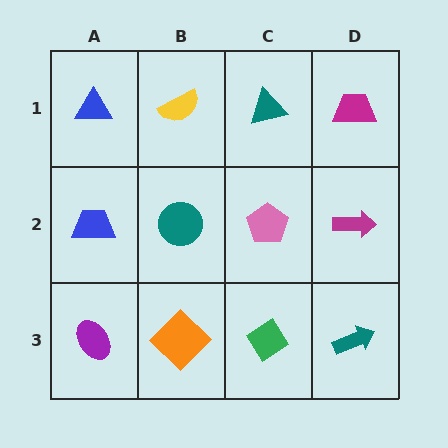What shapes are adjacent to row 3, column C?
A pink pentagon (row 2, column C), an orange diamond (row 3, column B), a teal arrow (row 3, column D).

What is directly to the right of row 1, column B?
A teal triangle.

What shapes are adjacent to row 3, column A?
A blue trapezoid (row 2, column A), an orange diamond (row 3, column B).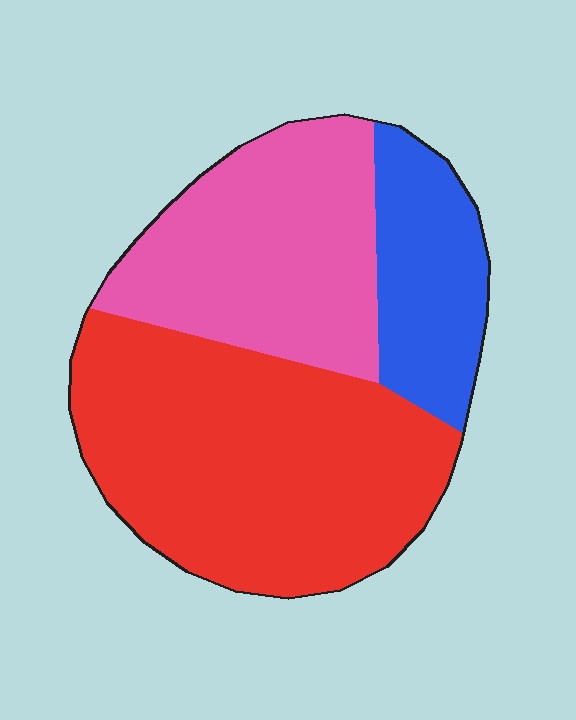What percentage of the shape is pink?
Pink covers 32% of the shape.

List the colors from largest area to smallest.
From largest to smallest: red, pink, blue.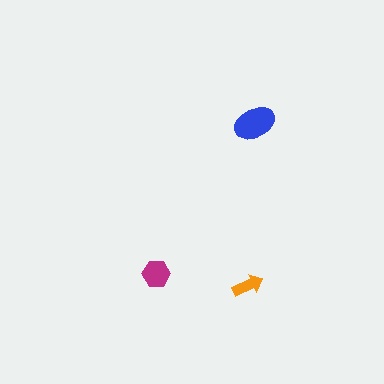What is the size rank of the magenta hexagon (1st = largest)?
2nd.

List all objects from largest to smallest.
The blue ellipse, the magenta hexagon, the orange arrow.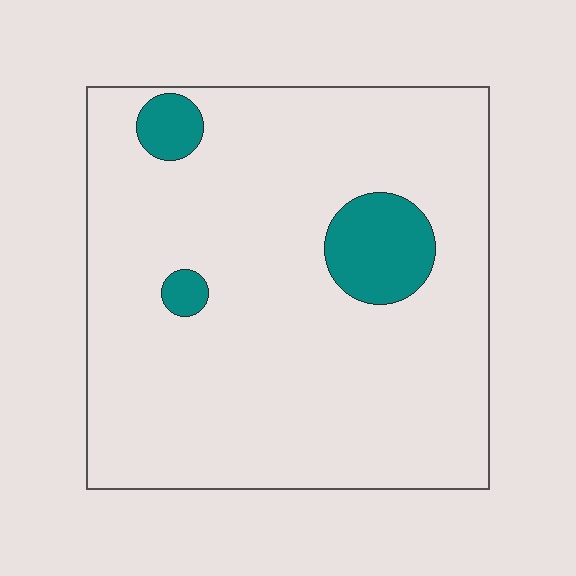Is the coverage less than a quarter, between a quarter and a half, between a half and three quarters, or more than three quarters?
Less than a quarter.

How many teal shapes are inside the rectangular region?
3.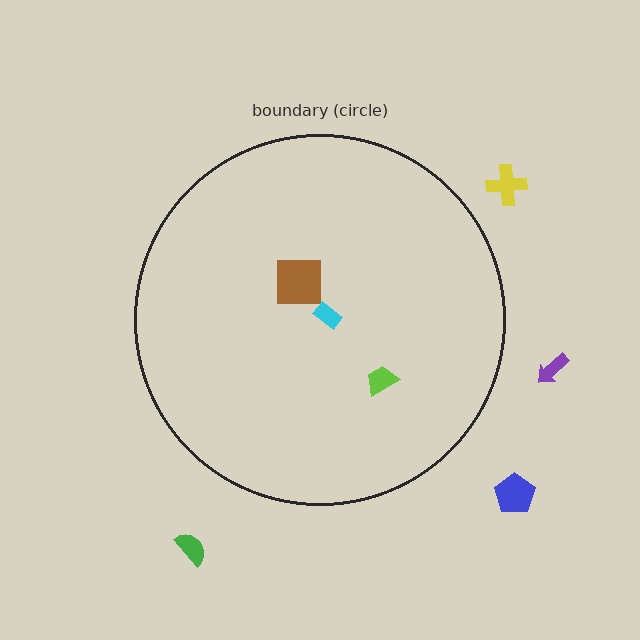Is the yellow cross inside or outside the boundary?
Outside.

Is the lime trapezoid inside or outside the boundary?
Inside.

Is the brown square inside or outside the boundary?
Inside.